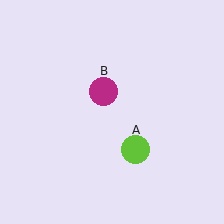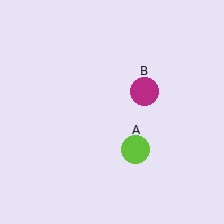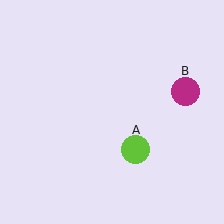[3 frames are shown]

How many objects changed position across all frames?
1 object changed position: magenta circle (object B).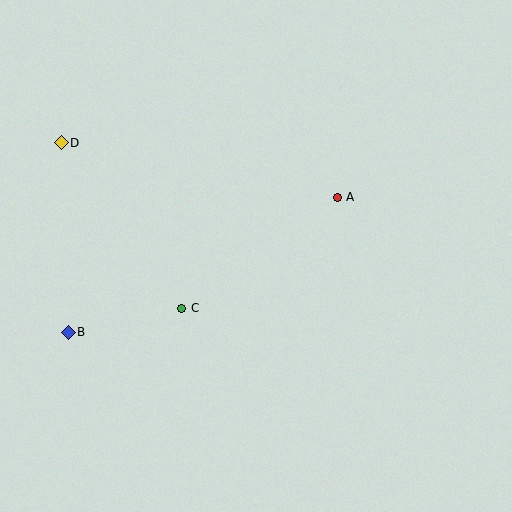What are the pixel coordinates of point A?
Point A is at (337, 197).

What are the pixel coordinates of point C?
Point C is at (182, 308).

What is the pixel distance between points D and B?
The distance between D and B is 189 pixels.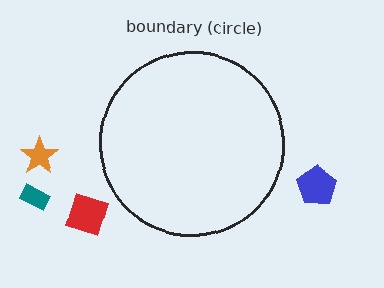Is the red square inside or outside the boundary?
Outside.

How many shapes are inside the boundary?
0 inside, 4 outside.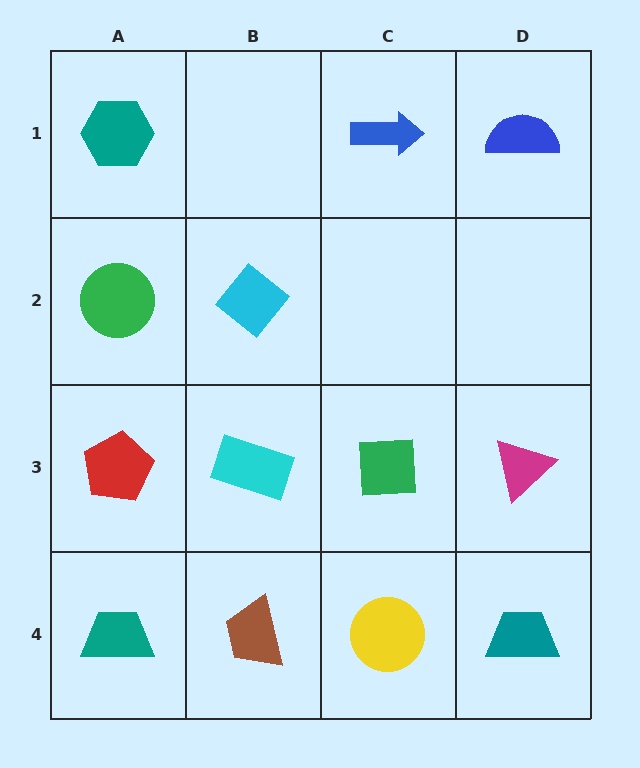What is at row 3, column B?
A cyan rectangle.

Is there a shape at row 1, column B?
No, that cell is empty.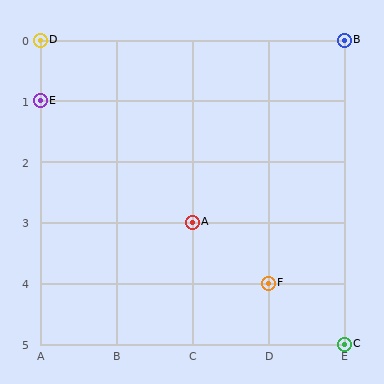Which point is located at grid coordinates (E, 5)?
Point C is at (E, 5).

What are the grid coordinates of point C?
Point C is at grid coordinates (E, 5).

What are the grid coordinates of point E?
Point E is at grid coordinates (A, 1).